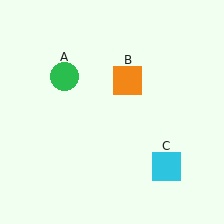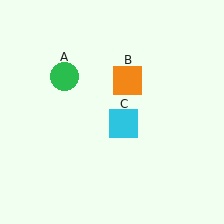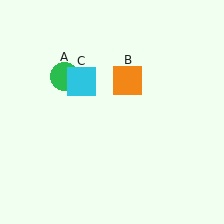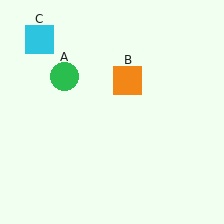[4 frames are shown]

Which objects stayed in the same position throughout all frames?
Green circle (object A) and orange square (object B) remained stationary.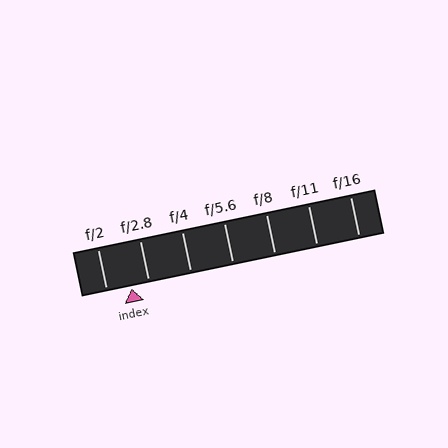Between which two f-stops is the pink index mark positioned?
The index mark is between f/2 and f/2.8.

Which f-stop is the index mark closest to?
The index mark is closest to f/2.8.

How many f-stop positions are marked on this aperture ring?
There are 7 f-stop positions marked.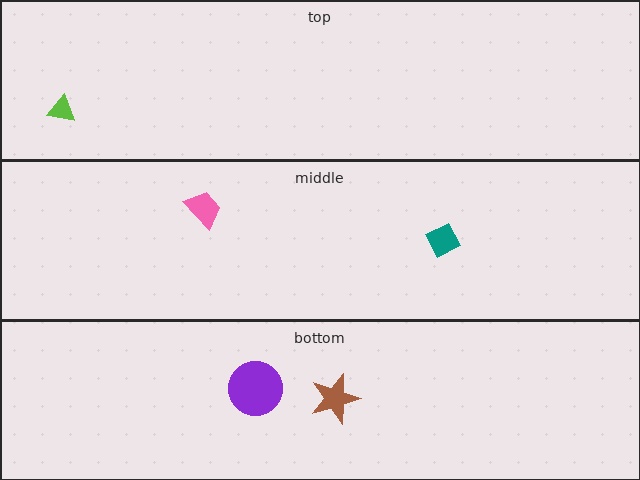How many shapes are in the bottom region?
2.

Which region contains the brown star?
The bottom region.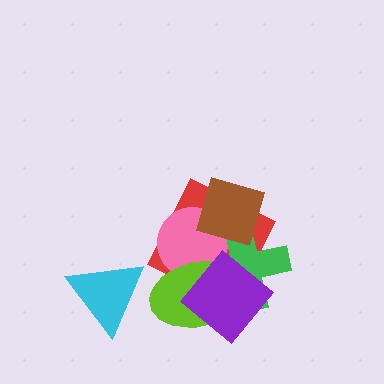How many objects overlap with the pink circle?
5 objects overlap with the pink circle.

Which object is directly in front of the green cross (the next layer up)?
The brown diamond is directly in front of the green cross.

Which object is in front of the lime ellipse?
The purple diamond is in front of the lime ellipse.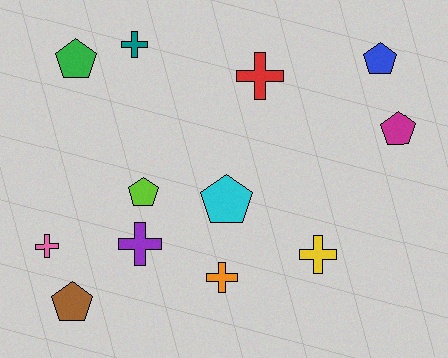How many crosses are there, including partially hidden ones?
There are 6 crosses.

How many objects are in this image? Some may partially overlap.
There are 12 objects.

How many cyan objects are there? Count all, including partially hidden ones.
There is 1 cyan object.